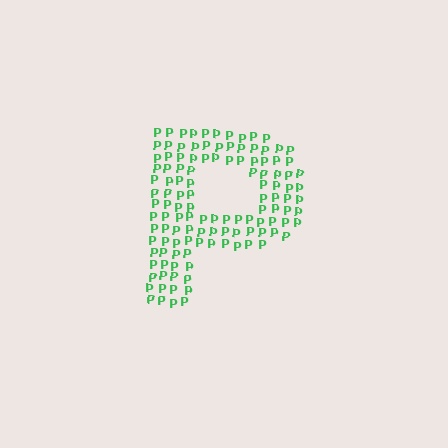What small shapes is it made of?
It is made of small letter P's.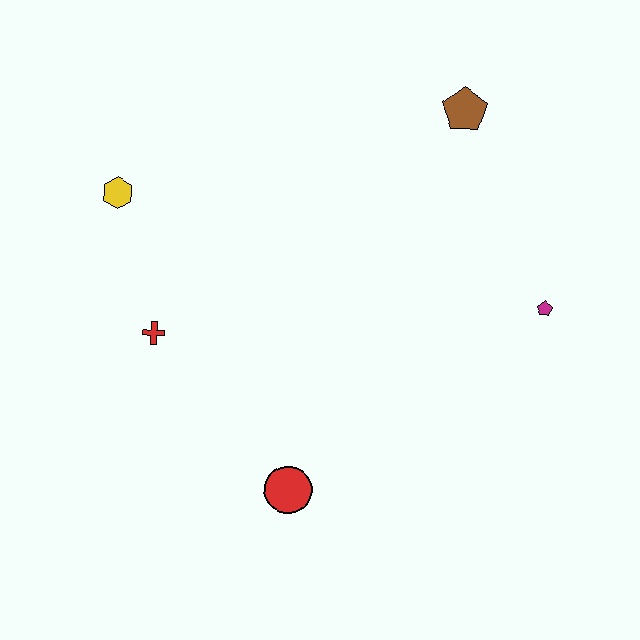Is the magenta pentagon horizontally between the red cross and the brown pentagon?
No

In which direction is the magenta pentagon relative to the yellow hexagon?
The magenta pentagon is to the right of the yellow hexagon.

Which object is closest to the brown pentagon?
The magenta pentagon is closest to the brown pentagon.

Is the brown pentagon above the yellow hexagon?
Yes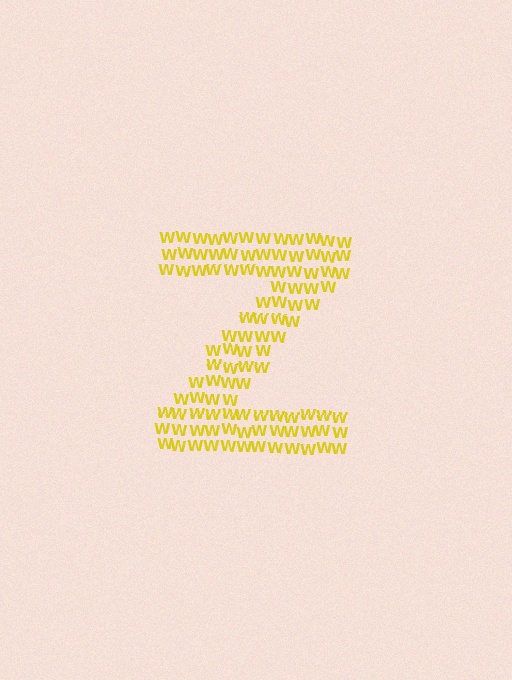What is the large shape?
The large shape is the letter Z.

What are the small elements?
The small elements are letter W's.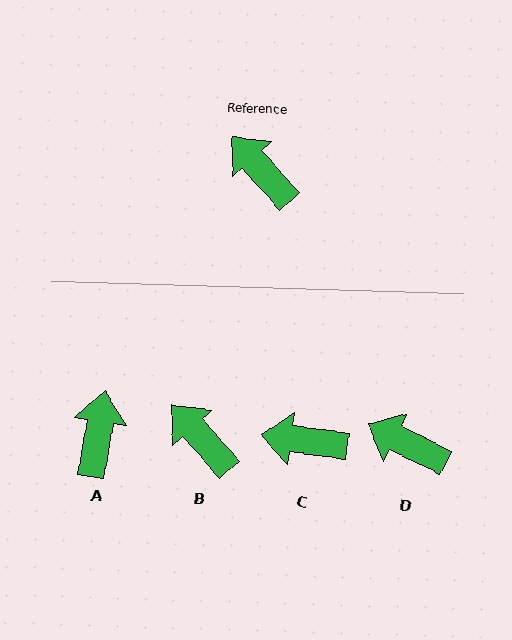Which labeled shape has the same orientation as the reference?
B.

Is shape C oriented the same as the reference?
No, it is off by about 41 degrees.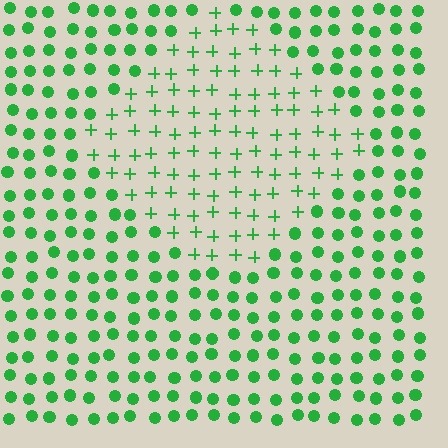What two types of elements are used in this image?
The image uses plus signs inside the diamond region and circles outside it.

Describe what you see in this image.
The image is filled with small green elements arranged in a uniform grid. A diamond-shaped region contains plus signs, while the surrounding area contains circles. The boundary is defined purely by the change in element shape.